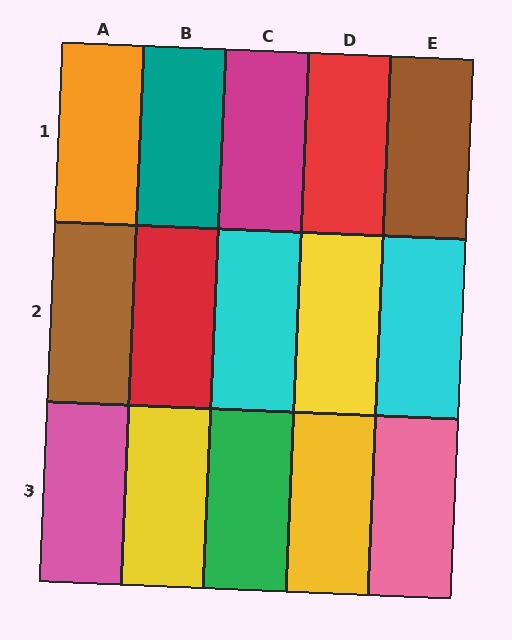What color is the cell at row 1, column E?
Brown.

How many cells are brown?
2 cells are brown.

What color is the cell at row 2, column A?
Brown.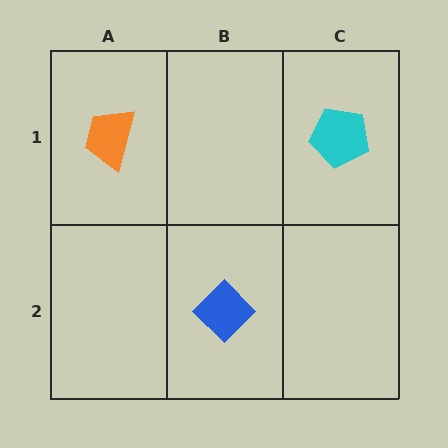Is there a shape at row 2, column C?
No, that cell is empty.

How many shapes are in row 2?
1 shape.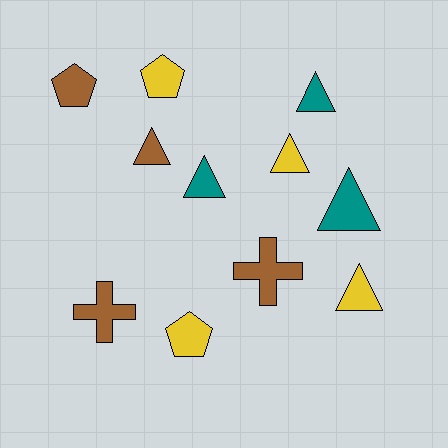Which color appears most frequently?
Yellow, with 4 objects.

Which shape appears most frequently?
Triangle, with 6 objects.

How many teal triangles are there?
There are 3 teal triangles.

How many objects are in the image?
There are 11 objects.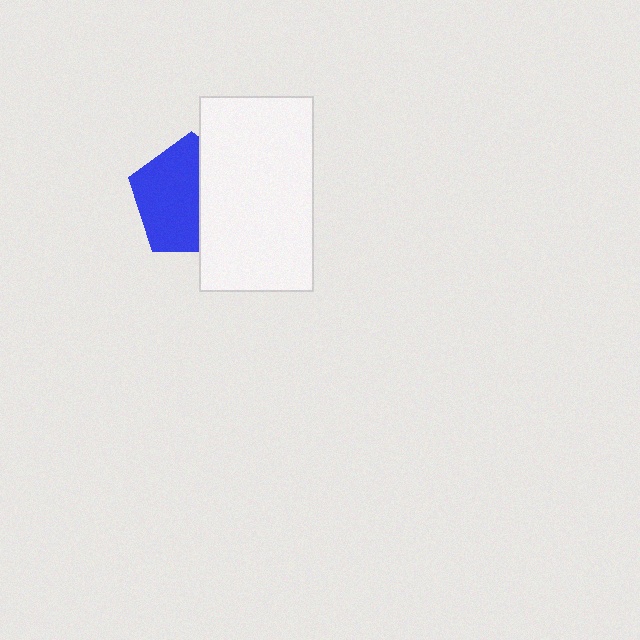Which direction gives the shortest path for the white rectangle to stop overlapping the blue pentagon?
Moving right gives the shortest separation.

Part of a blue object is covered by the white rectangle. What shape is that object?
It is a pentagon.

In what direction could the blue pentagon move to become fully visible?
The blue pentagon could move left. That would shift it out from behind the white rectangle entirely.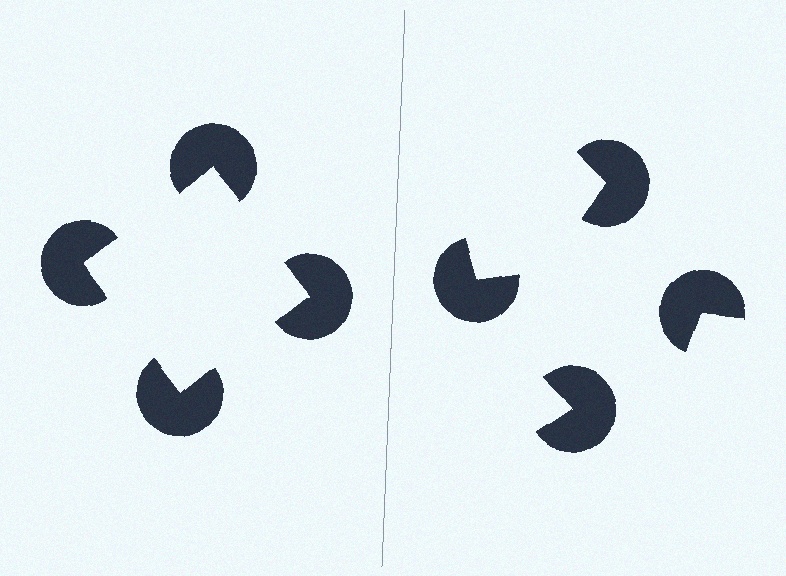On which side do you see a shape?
An illusory square appears on the left side. On the right side the wedge cuts are rotated, so no coherent shape forms.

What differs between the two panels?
The pac-man discs are positioned identically on both sides; only the wedge orientations differ. On the left they align to a square; on the right they are misaligned.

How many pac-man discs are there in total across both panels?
8 — 4 on each side.